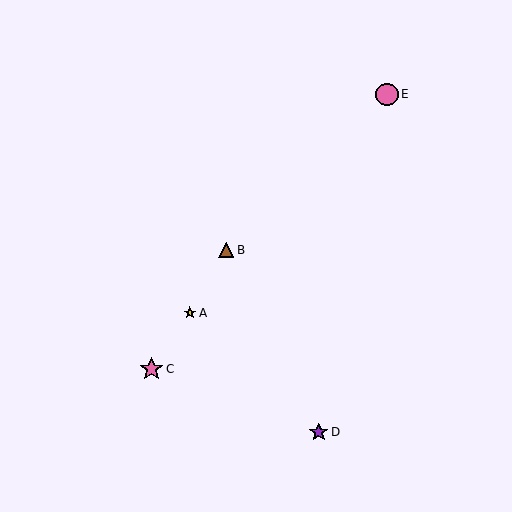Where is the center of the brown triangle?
The center of the brown triangle is at (226, 250).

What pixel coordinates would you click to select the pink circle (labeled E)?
Click at (387, 94) to select the pink circle E.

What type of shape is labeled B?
Shape B is a brown triangle.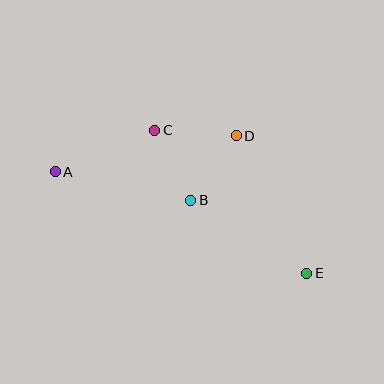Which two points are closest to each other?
Points B and C are closest to each other.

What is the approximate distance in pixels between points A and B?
The distance between A and B is approximately 138 pixels.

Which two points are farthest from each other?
Points A and E are farthest from each other.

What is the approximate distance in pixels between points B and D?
The distance between B and D is approximately 79 pixels.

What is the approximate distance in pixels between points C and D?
The distance between C and D is approximately 82 pixels.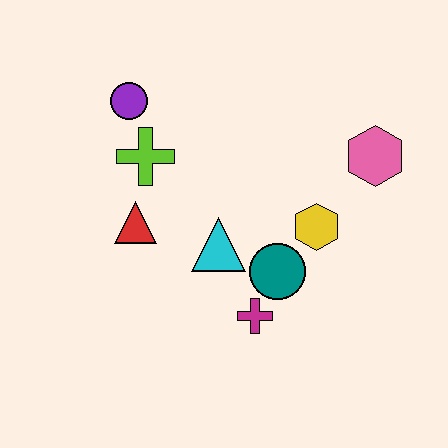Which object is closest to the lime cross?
The purple circle is closest to the lime cross.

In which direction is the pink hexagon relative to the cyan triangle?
The pink hexagon is to the right of the cyan triangle.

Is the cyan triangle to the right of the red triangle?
Yes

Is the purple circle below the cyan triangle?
No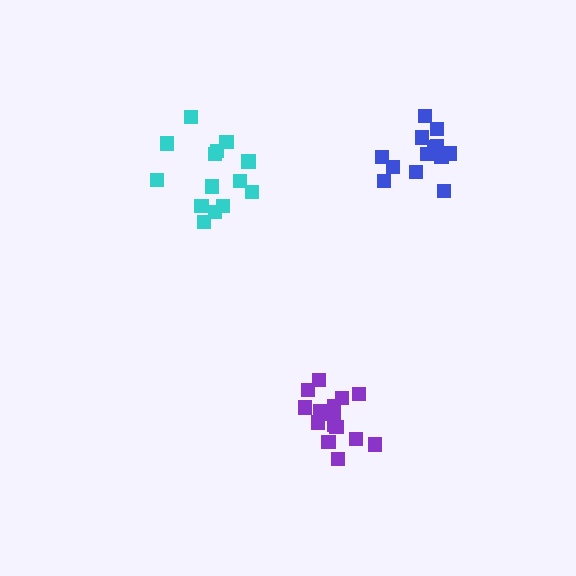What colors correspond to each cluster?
The clusters are colored: cyan, purple, blue.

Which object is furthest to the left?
The cyan cluster is leftmost.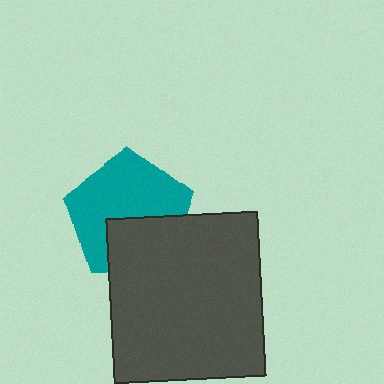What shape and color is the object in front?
The object in front is a dark gray rectangle.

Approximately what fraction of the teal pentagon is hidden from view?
Roughly 36% of the teal pentagon is hidden behind the dark gray rectangle.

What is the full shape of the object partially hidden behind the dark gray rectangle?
The partially hidden object is a teal pentagon.